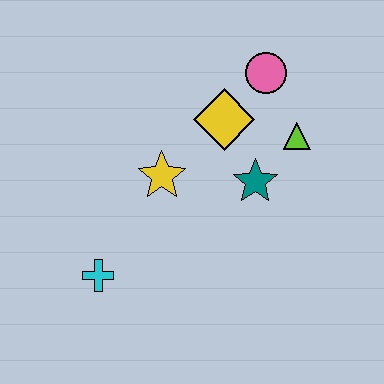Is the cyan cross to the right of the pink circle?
No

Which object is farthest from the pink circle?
The cyan cross is farthest from the pink circle.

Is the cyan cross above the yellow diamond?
No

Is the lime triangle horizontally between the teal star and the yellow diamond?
No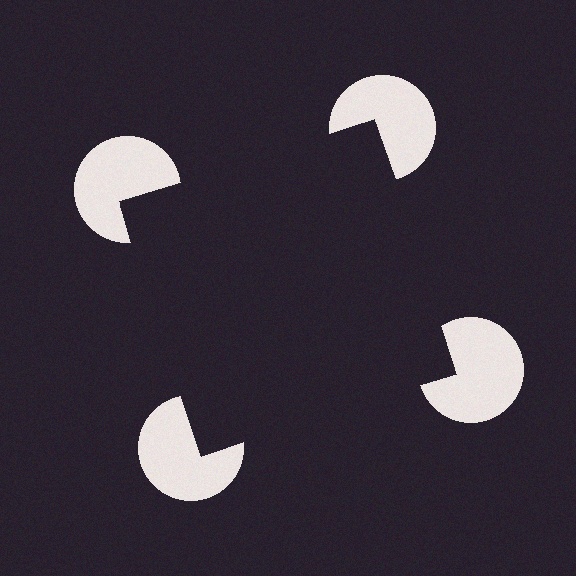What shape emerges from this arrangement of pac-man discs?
An illusory square — its edges are inferred from the aligned wedge cuts in the pac-man discs, not physically drawn.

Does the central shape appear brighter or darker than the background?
It typically appears slightly darker than the background, even though no actual brightness change is drawn.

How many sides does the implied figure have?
4 sides.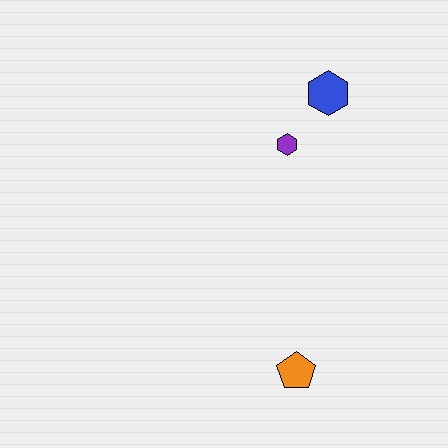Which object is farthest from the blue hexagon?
The orange pentagon is farthest from the blue hexagon.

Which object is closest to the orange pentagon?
The purple hexagon is closest to the orange pentagon.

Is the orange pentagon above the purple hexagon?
No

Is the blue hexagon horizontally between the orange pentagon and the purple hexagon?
No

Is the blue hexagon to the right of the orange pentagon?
Yes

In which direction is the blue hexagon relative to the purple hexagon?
The blue hexagon is above the purple hexagon.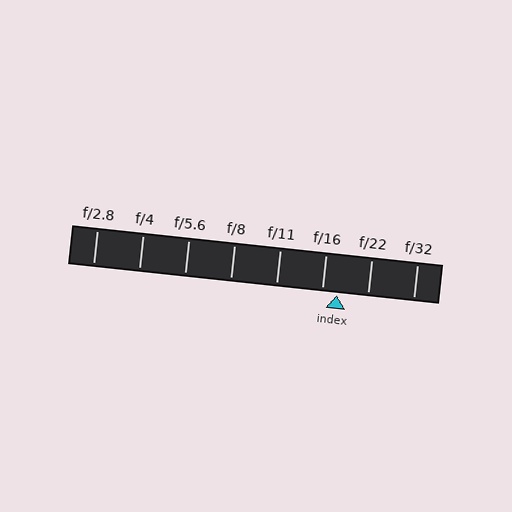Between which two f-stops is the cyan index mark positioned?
The index mark is between f/16 and f/22.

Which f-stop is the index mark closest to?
The index mark is closest to f/16.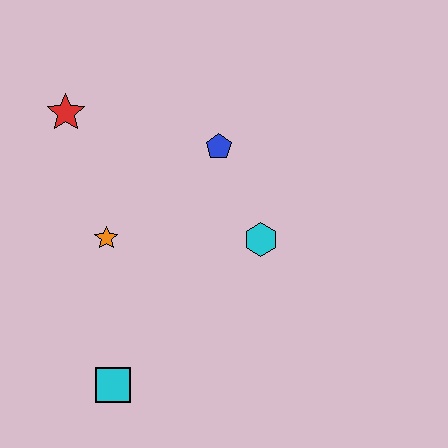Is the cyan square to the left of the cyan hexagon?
Yes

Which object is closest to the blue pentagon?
The cyan hexagon is closest to the blue pentagon.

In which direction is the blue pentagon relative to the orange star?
The blue pentagon is to the right of the orange star.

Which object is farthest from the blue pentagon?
The cyan square is farthest from the blue pentagon.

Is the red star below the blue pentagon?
No